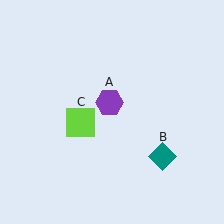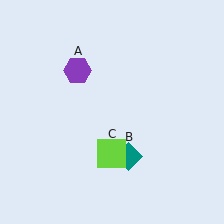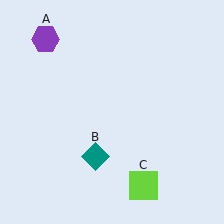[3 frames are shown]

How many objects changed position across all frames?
3 objects changed position: purple hexagon (object A), teal diamond (object B), lime square (object C).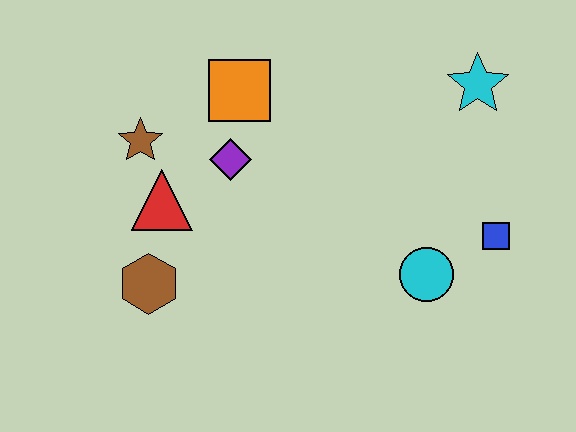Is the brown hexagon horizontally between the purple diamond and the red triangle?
No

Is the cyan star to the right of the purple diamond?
Yes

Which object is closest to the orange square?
The purple diamond is closest to the orange square.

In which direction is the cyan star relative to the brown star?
The cyan star is to the right of the brown star.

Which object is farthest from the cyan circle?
The brown star is farthest from the cyan circle.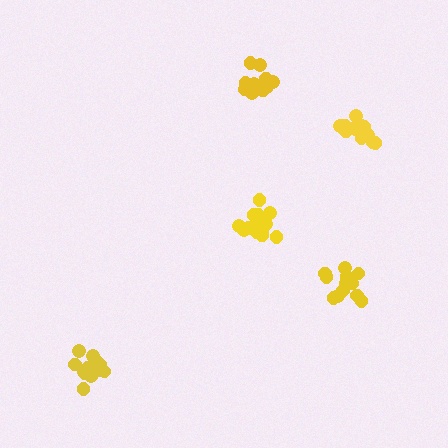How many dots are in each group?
Group 1: 15 dots, Group 2: 12 dots, Group 3: 14 dots, Group 4: 18 dots, Group 5: 15 dots (74 total).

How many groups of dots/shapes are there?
There are 5 groups.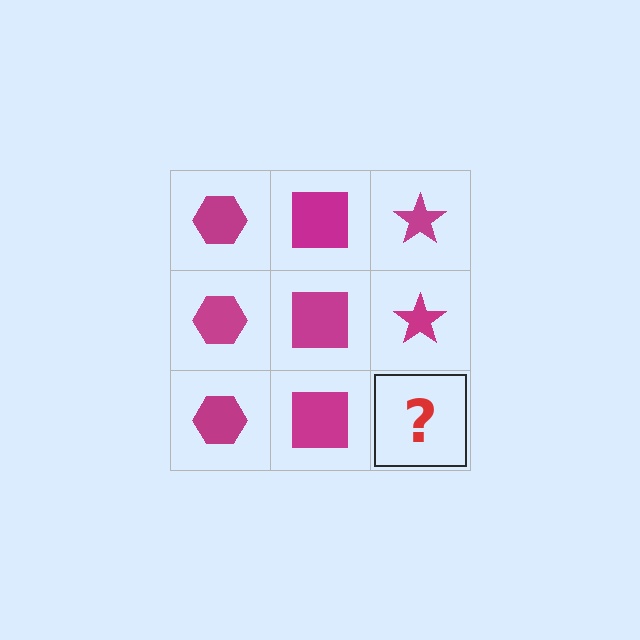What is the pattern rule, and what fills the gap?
The rule is that each column has a consistent shape. The gap should be filled with a magenta star.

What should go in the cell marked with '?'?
The missing cell should contain a magenta star.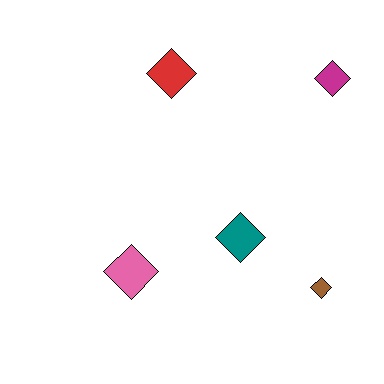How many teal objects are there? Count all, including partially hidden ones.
There is 1 teal object.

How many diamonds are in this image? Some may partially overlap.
There are 5 diamonds.